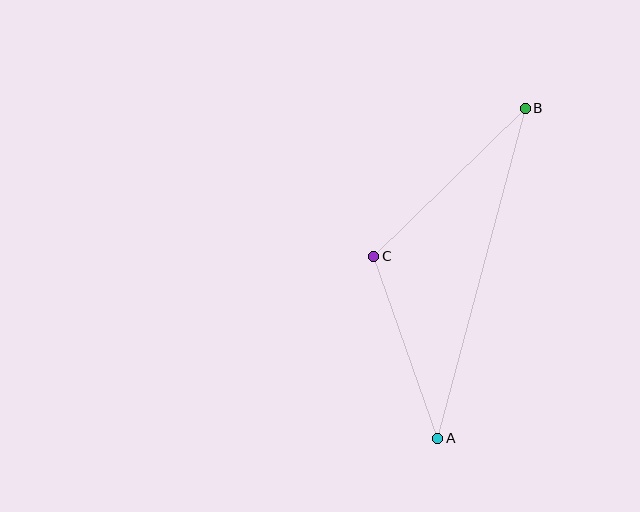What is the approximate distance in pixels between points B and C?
The distance between B and C is approximately 212 pixels.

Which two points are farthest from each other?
Points A and B are farthest from each other.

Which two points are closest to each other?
Points A and C are closest to each other.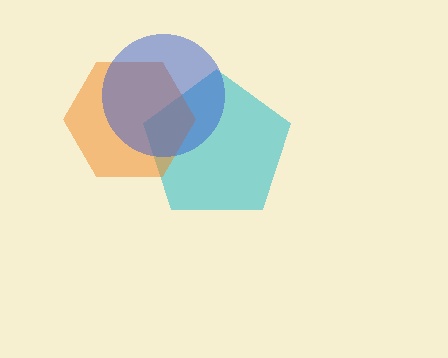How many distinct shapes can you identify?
There are 3 distinct shapes: a cyan pentagon, an orange hexagon, a blue circle.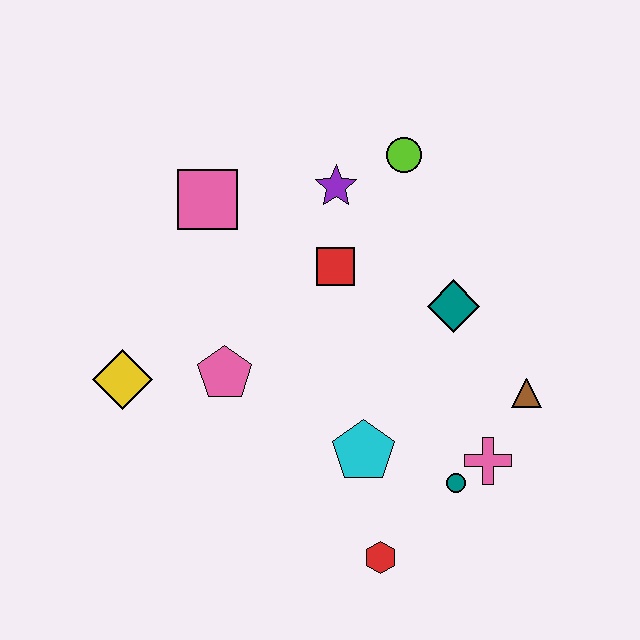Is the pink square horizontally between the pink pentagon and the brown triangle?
No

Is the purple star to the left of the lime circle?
Yes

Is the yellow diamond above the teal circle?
Yes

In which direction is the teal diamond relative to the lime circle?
The teal diamond is below the lime circle.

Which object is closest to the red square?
The purple star is closest to the red square.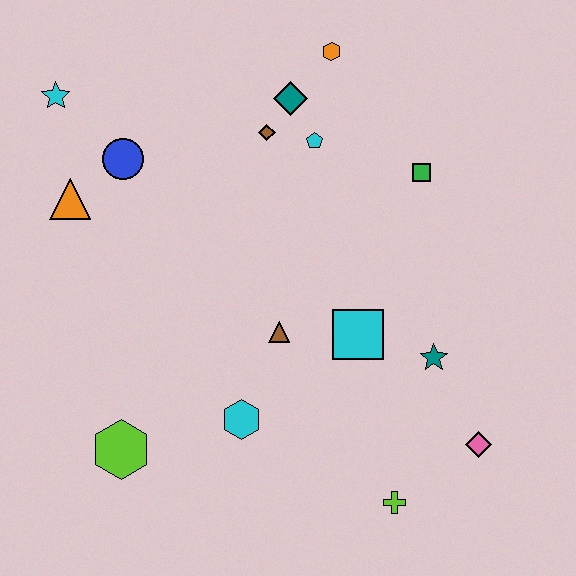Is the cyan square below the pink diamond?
No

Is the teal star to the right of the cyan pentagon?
Yes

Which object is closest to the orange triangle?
The blue circle is closest to the orange triangle.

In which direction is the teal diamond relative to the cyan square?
The teal diamond is above the cyan square.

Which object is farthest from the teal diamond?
The lime cross is farthest from the teal diamond.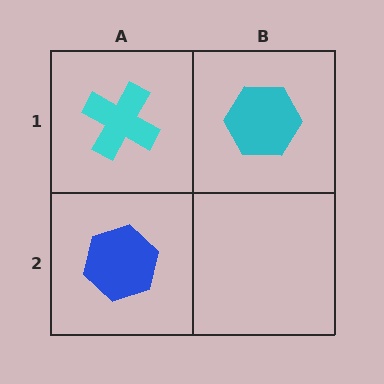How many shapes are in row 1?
2 shapes.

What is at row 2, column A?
A blue hexagon.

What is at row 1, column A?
A cyan cross.